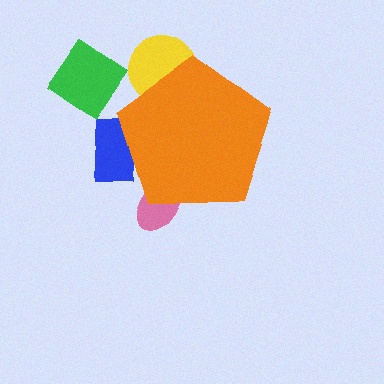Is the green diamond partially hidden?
No, the green diamond is fully visible.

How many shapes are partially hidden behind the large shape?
3 shapes are partially hidden.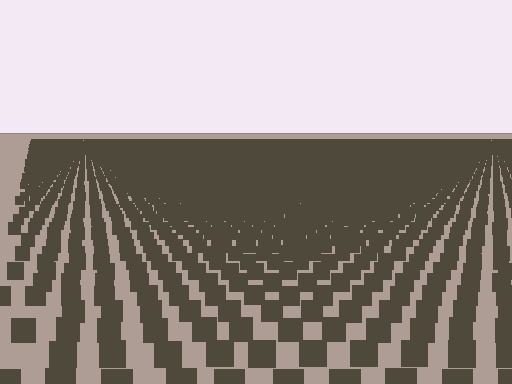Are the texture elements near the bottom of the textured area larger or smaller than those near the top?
Larger. Near the bottom, elements are closer to the viewer and appear at a bigger on-screen size.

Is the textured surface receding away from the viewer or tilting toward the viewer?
The surface is receding away from the viewer. Texture elements get smaller and denser toward the top.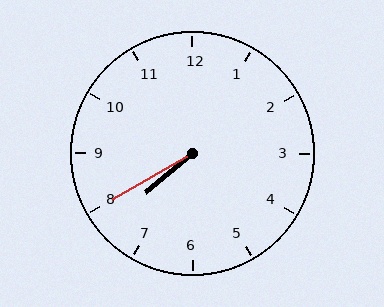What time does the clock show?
7:40.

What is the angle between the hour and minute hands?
Approximately 10 degrees.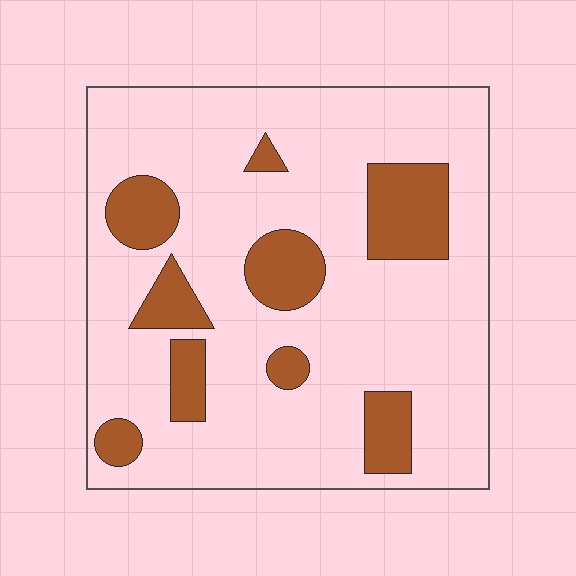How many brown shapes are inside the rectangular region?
9.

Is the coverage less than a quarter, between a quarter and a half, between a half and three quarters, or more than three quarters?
Less than a quarter.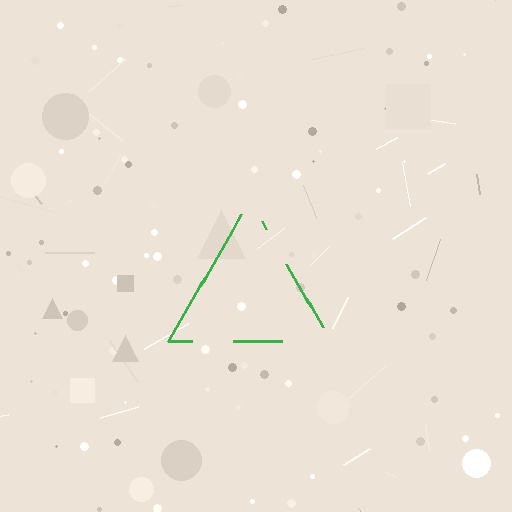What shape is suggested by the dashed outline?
The dashed outline suggests a triangle.